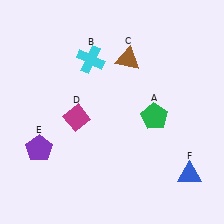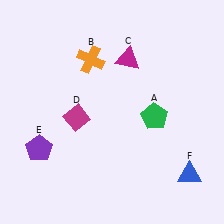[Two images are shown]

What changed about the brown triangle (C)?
In Image 1, C is brown. In Image 2, it changed to magenta.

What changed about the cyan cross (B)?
In Image 1, B is cyan. In Image 2, it changed to orange.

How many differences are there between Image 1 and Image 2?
There are 2 differences between the two images.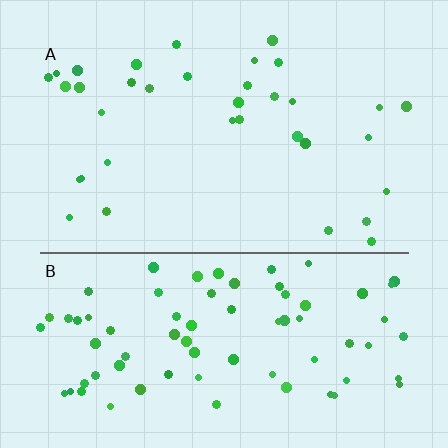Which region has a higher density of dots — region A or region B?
B (the bottom).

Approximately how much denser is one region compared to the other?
Approximately 2.3× — region B over region A.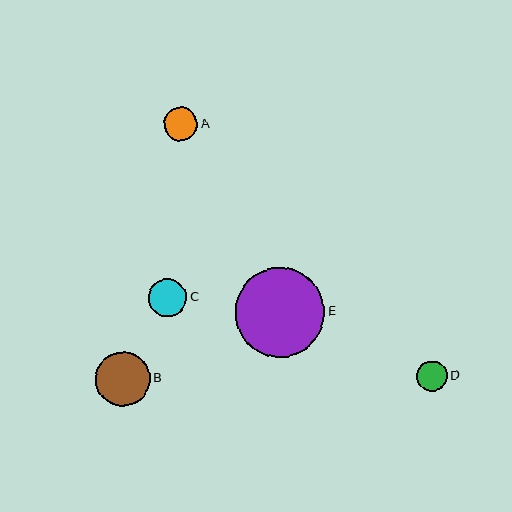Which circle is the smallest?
Circle D is the smallest with a size of approximately 30 pixels.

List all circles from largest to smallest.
From largest to smallest: E, B, C, A, D.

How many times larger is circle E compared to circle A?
Circle E is approximately 2.7 times the size of circle A.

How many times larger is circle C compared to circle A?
Circle C is approximately 1.1 times the size of circle A.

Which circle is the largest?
Circle E is the largest with a size of approximately 89 pixels.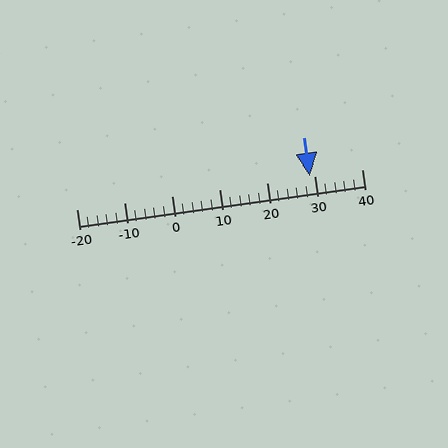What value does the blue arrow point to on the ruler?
The blue arrow points to approximately 29.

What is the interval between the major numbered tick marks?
The major tick marks are spaced 10 units apart.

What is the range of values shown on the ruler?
The ruler shows values from -20 to 40.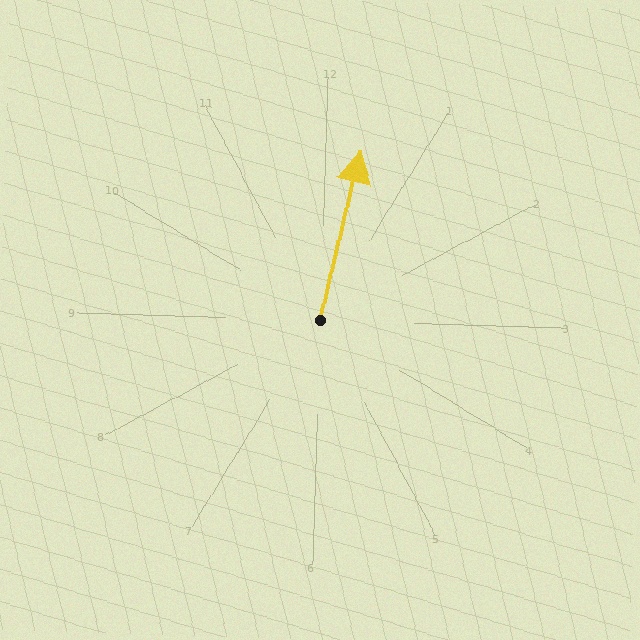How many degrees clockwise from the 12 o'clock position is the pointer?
Approximately 12 degrees.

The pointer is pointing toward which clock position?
Roughly 12 o'clock.